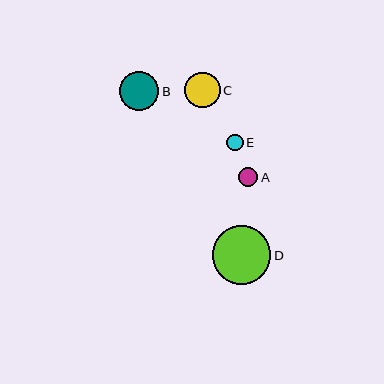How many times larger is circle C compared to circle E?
Circle C is approximately 2.2 times the size of circle E.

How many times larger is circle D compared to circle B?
Circle D is approximately 1.5 times the size of circle B.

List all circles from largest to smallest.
From largest to smallest: D, B, C, A, E.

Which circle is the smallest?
Circle E is the smallest with a size of approximately 16 pixels.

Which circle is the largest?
Circle D is the largest with a size of approximately 59 pixels.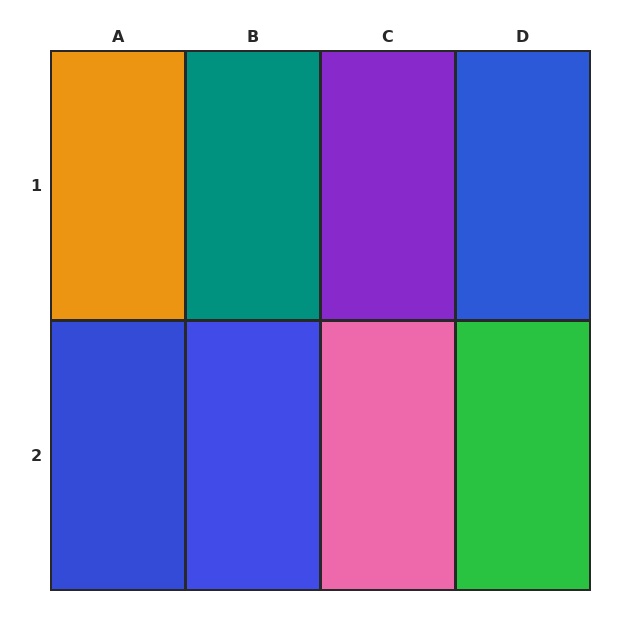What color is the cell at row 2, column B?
Blue.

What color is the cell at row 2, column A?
Blue.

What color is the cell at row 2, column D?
Green.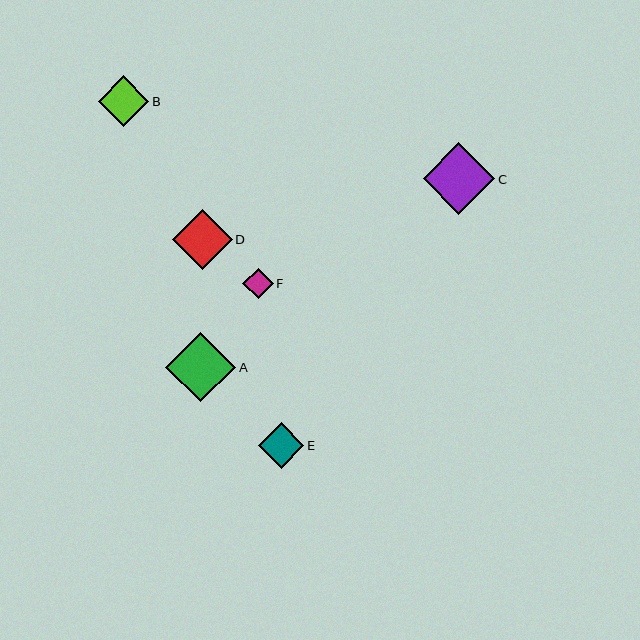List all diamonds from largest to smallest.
From largest to smallest: C, A, D, B, E, F.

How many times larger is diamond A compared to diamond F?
Diamond A is approximately 2.3 times the size of diamond F.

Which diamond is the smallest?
Diamond F is the smallest with a size of approximately 30 pixels.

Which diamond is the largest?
Diamond C is the largest with a size of approximately 72 pixels.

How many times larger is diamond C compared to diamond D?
Diamond C is approximately 1.2 times the size of diamond D.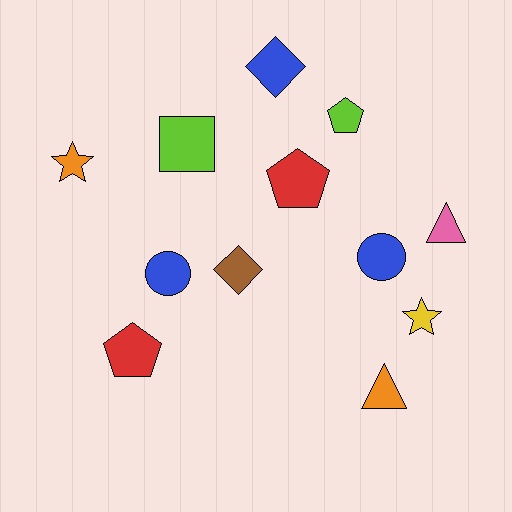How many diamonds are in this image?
There are 2 diamonds.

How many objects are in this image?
There are 12 objects.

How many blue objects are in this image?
There are 3 blue objects.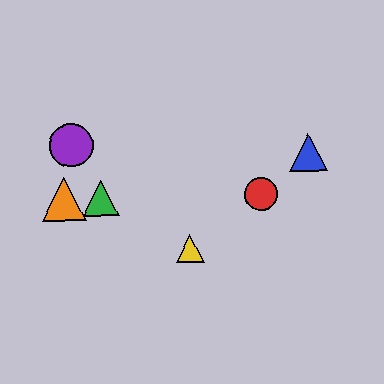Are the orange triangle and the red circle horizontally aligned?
Yes, both are at y≈199.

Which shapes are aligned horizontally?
The red circle, the green triangle, the orange triangle are aligned horizontally.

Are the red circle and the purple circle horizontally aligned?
No, the red circle is at y≈194 and the purple circle is at y≈145.